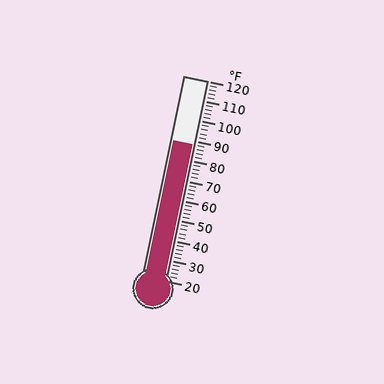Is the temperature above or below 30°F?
The temperature is above 30°F.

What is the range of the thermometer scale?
The thermometer scale ranges from 20°F to 120°F.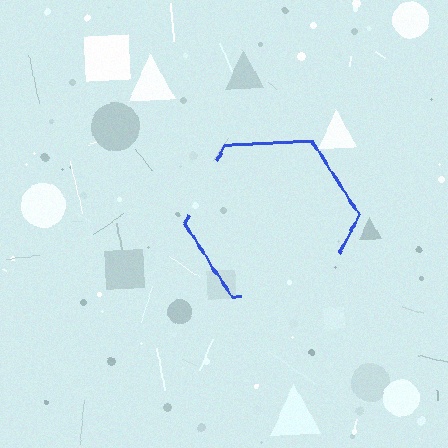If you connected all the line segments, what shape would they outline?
They would outline a hexagon.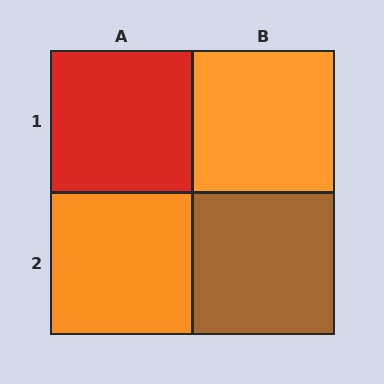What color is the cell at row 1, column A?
Red.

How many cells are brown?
1 cell is brown.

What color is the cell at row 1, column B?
Orange.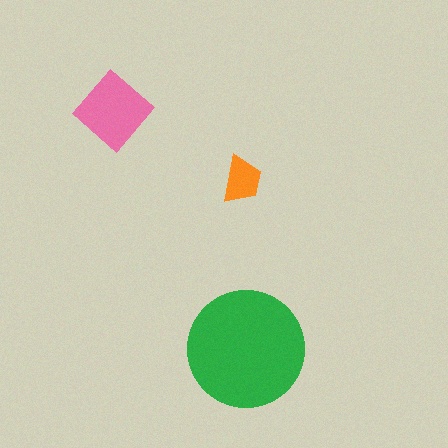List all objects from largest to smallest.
The green circle, the pink diamond, the orange trapezoid.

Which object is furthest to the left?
The pink diamond is leftmost.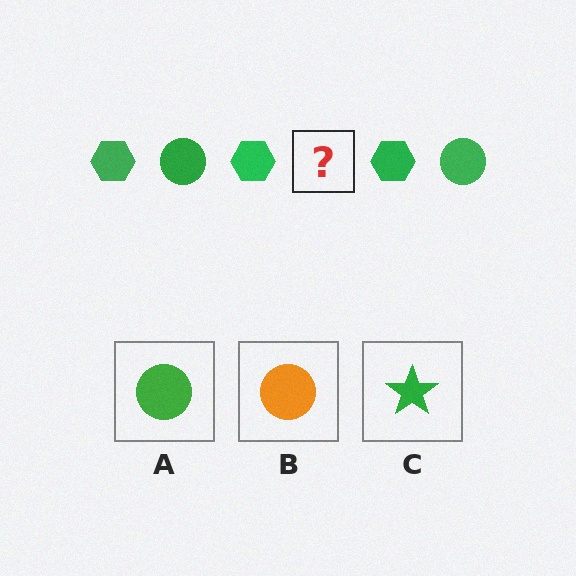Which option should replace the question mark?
Option A.